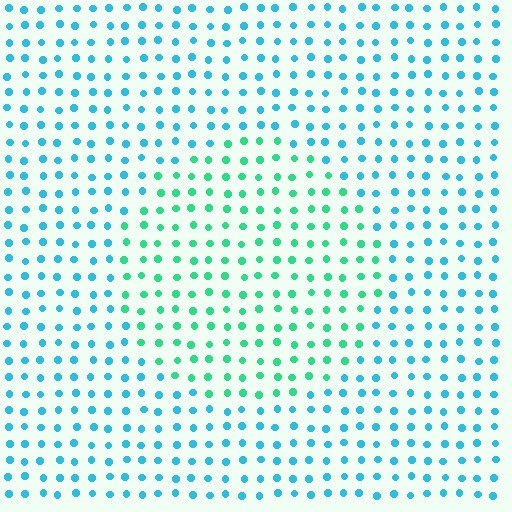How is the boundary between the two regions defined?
The boundary is defined purely by a slight shift in hue (about 40 degrees). Spacing, size, and orientation are identical on both sides.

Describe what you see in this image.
The image is filled with small cyan elements in a uniform arrangement. A circle-shaped region is visible where the elements are tinted to a slightly different hue, forming a subtle color boundary.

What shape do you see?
I see a circle.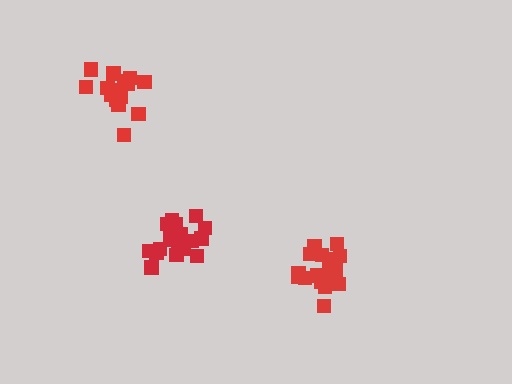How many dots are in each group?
Group 1: 18 dots, Group 2: 20 dots, Group 3: 20 dots (58 total).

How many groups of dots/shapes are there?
There are 3 groups.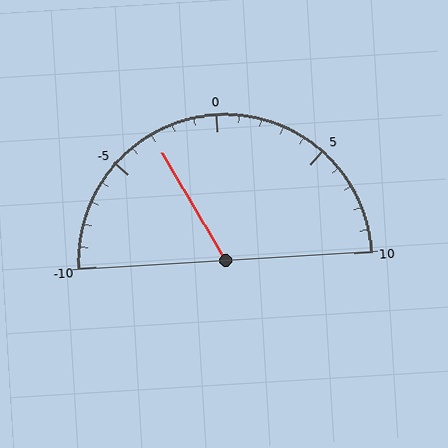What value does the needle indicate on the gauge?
The needle indicates approximately -3.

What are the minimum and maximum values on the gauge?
The gauge ranges from -10 to 10.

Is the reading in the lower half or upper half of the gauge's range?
The reading is in the lower half of the range (-10 to 10).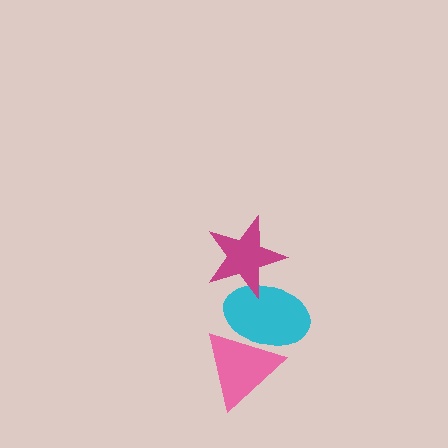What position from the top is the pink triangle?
The pink triangle is 3rd from the top.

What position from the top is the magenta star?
The magenta star is 1st from the top.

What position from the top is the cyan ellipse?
The cyan ellipse is 2nd from the top.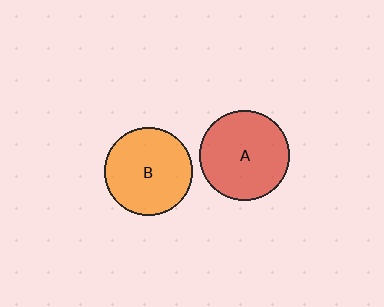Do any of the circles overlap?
No, none of the circles overlap.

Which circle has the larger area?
Circle A (red).